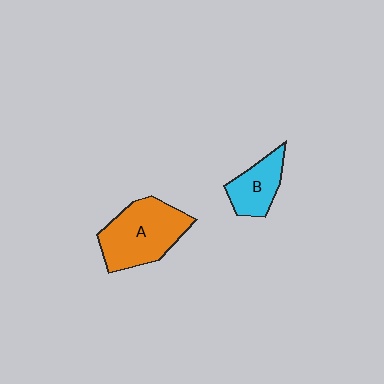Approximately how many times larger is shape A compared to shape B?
Approximately 1.8 times.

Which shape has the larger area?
Shape A (orange).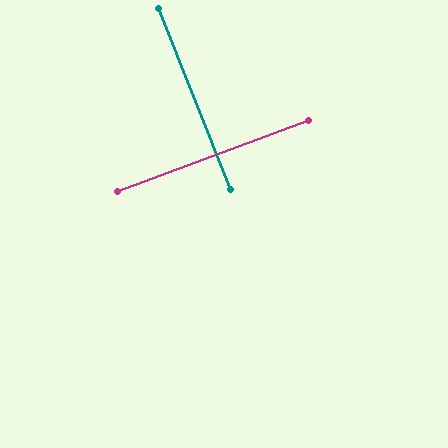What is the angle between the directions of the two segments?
Approximately 89 degrees.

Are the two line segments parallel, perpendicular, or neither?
Perpendicular — they meet at approximately 89°.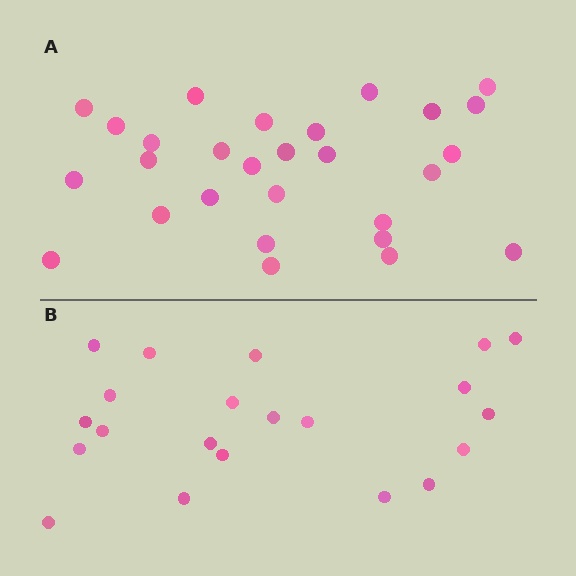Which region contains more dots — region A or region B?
Region A (the top region) has more dots.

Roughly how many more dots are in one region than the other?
Region A has roughly 8 or so more dots than region B.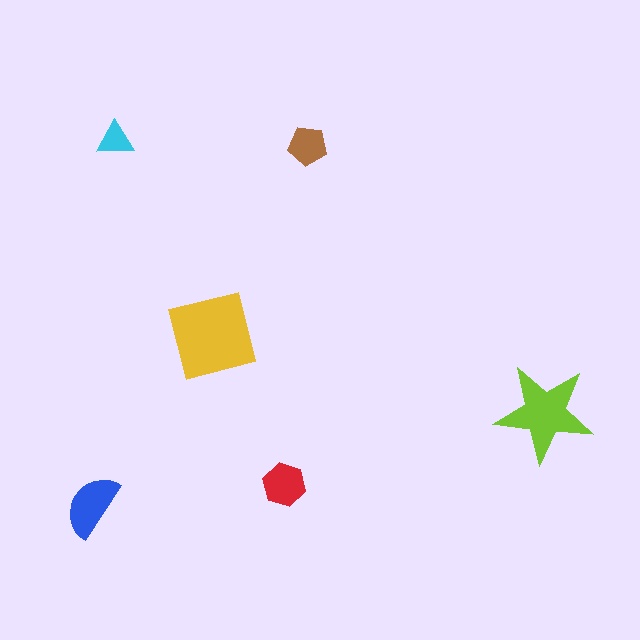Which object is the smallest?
The cyan triangle.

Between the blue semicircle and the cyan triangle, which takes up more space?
The blue semicircle.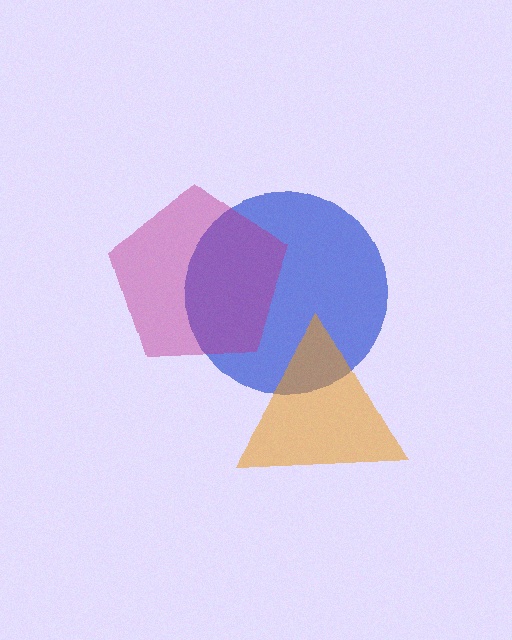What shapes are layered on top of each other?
The layered shapes are: a blue circle, an orange triangle, a magenta pentagon.